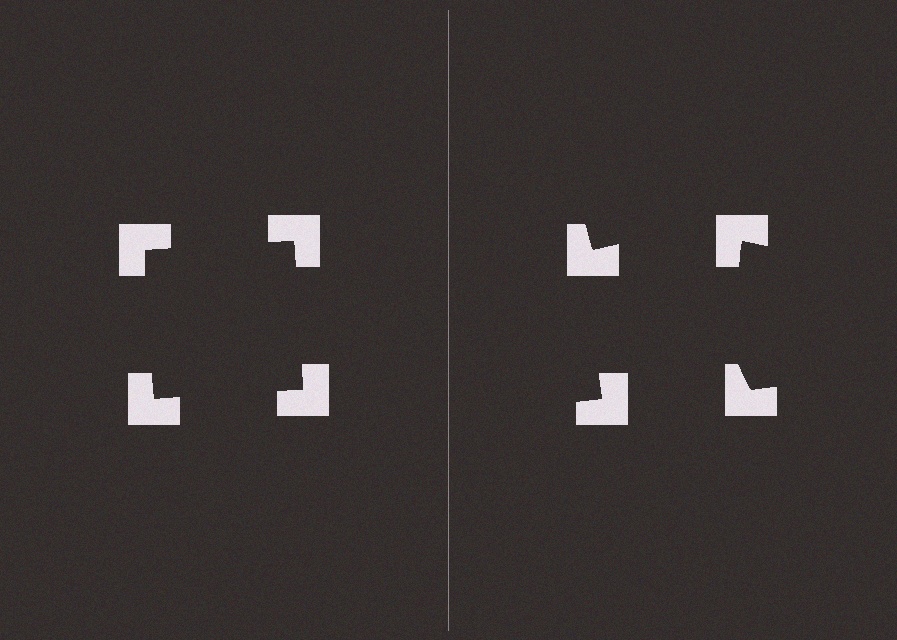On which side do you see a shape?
An illusory square appears on the left side. On the right side the wedge cuts are rotated, so no coherent shape forms.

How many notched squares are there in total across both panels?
8 — 4 on each side.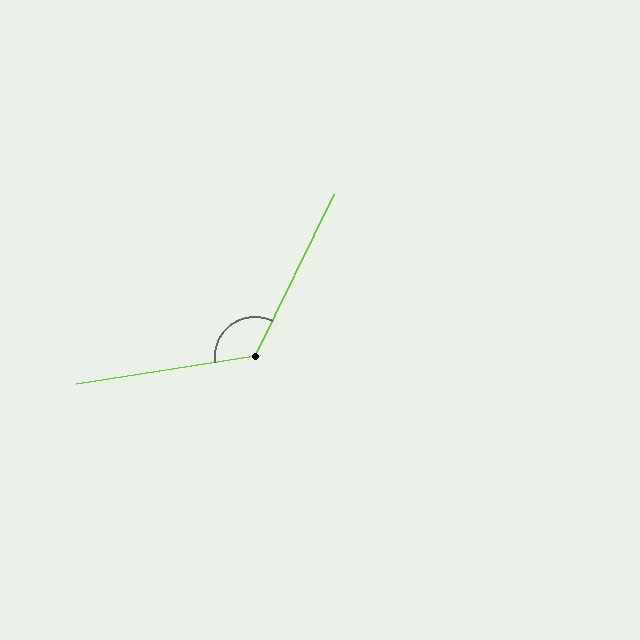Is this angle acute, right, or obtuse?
It is obtuse.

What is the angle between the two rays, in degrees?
Approximately 125 degrees.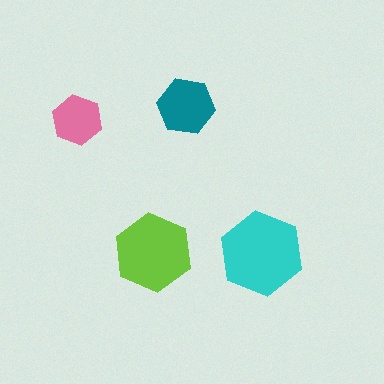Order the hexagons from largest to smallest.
the cyan one, the lime one, the teal one, the pink one.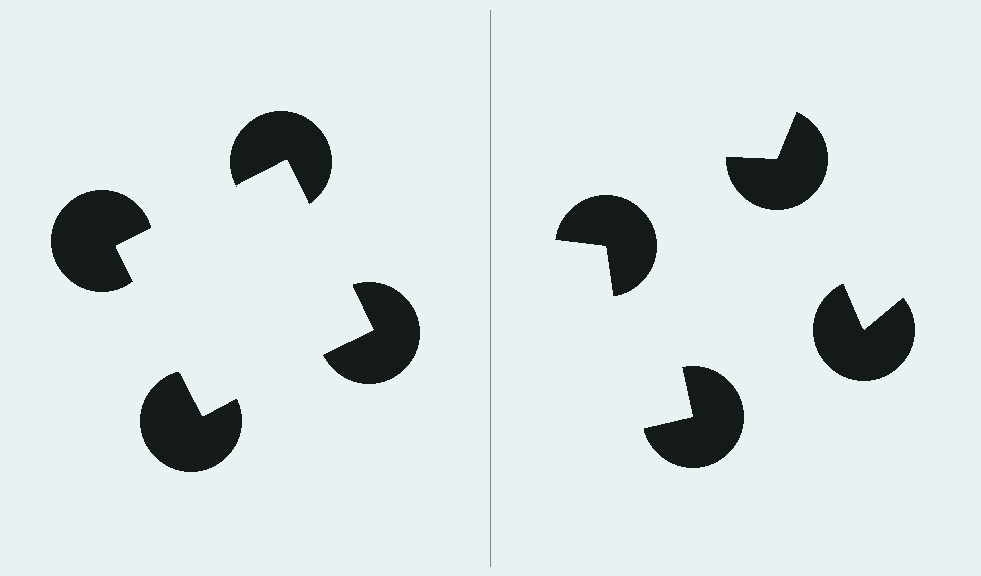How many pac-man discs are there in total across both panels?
8 — 4 on each side.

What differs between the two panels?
The pac-man discs are positioned identically on both sides; only the wedge orientations differ. On the left they align to a square; on the right they are misaligned.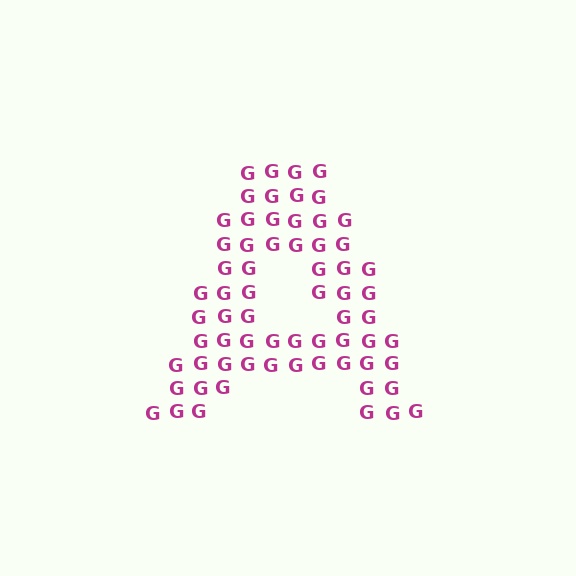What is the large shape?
The large shape is the letter A.